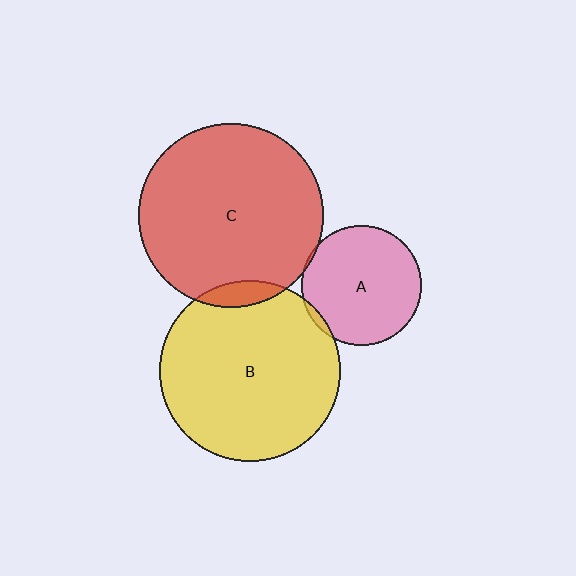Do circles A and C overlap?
Yes.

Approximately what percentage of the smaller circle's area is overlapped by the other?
Approximately 5%.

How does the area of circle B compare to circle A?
Approximately 2.3 times.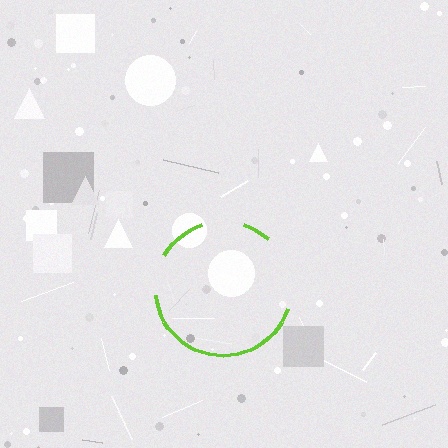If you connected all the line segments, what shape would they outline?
They would outline a circle.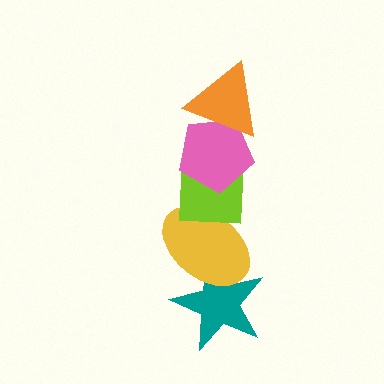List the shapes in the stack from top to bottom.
From top to bottom: the orange triangle, the pink pentagon, the lime square, the yellow ellipse, the teal star.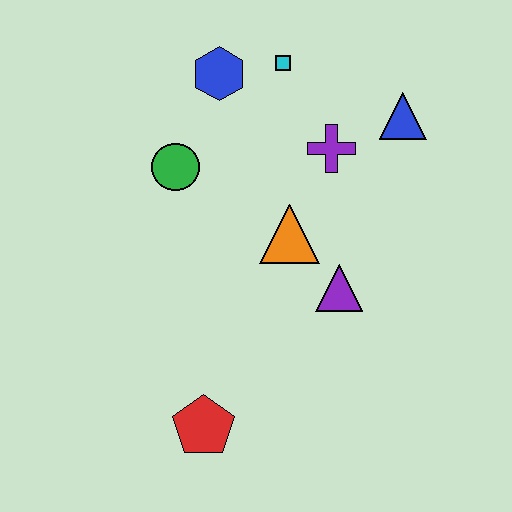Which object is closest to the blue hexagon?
The cyan square is closest to the blue hexagon.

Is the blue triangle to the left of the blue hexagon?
No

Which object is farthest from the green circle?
The red pentagon is farthest from the green circle.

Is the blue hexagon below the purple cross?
No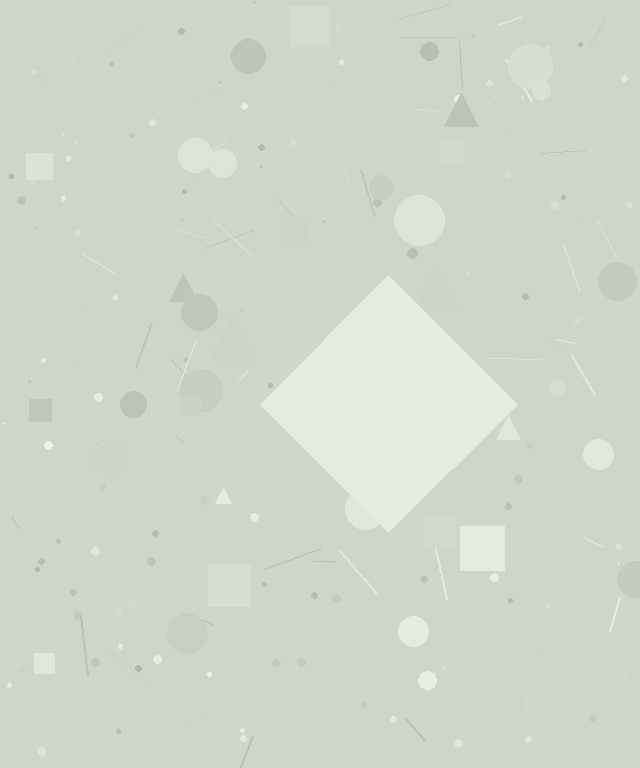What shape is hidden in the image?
A diamond is hidden in the image.